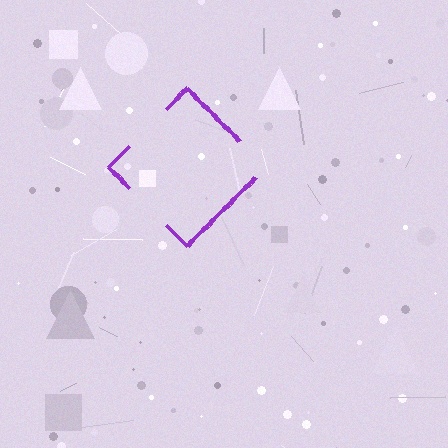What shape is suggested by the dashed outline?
The dashed outline suggests a diamond.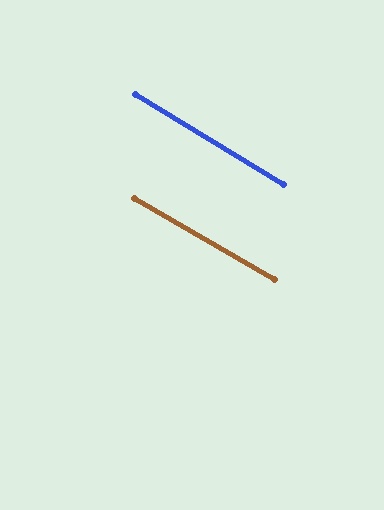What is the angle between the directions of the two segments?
Approximately 1 degree.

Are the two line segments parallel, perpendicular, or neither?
Parallel — their directions differ by only 1.2°.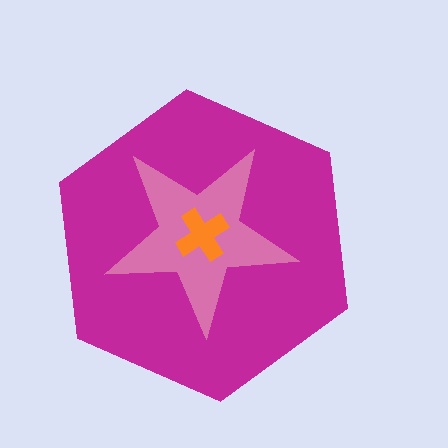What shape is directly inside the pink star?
The orange cross.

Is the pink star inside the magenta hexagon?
Yes.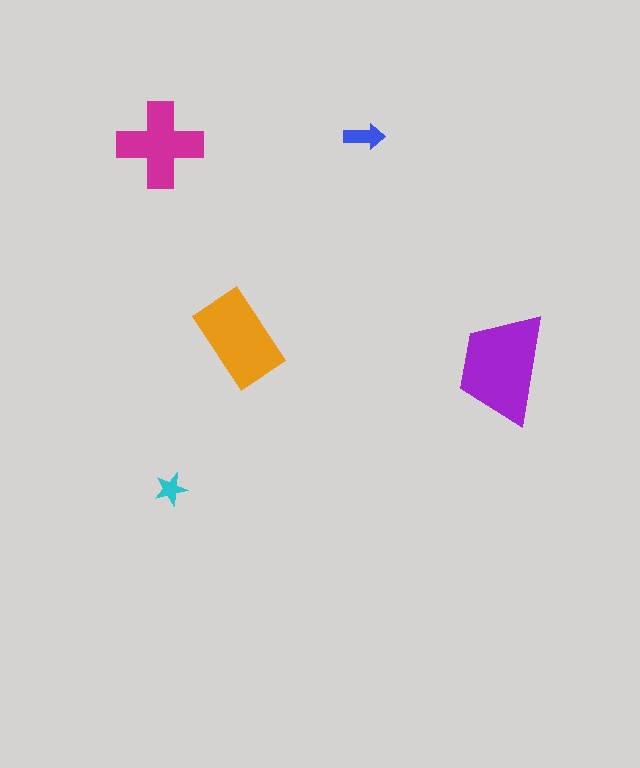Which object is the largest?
The purple trapezoid.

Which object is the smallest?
The cyan star.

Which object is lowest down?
The cyan star is bottommost.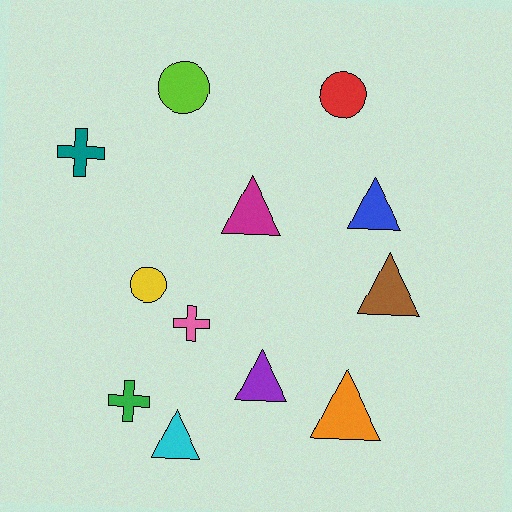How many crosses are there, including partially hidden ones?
There are 3 crosses.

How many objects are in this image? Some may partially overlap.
There are 12 objects.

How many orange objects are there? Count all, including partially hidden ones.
There is 1 orange object.